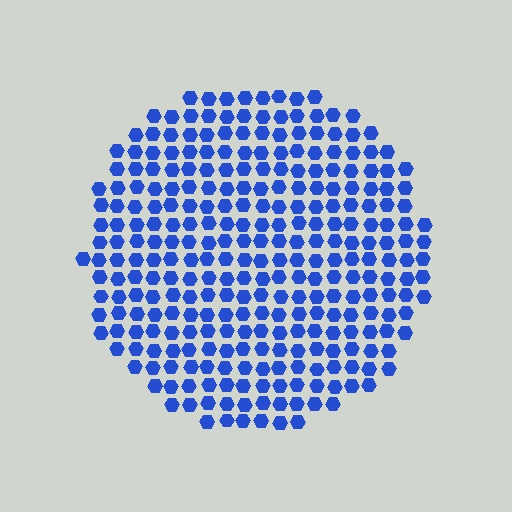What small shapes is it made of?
It is made of small hexagons.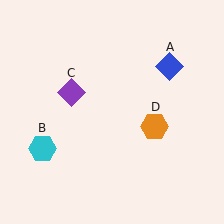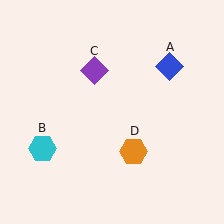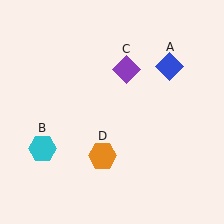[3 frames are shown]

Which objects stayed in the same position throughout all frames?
Blue diamond (object A) and cyan hexagon (object B) remained stationary.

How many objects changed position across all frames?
2 objects changed position: purple diamond (object C), orange hexagon (object D).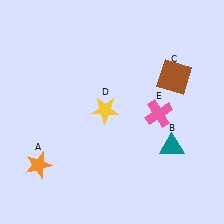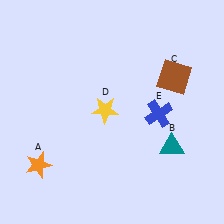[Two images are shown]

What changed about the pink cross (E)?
In Image 1, E is pink. In Image 2, it changed to blue.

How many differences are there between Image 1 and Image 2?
There is 1 difference between the two images.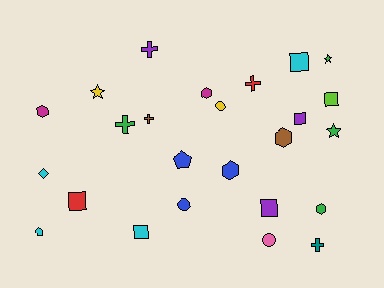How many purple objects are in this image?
There are 3 purple objects.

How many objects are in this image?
There are 25 objects.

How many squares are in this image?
There are 6 squares.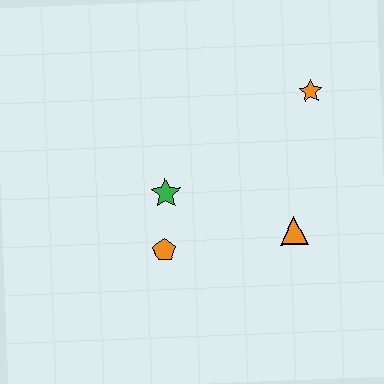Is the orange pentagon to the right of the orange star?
No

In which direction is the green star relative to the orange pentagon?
The green star is above the orange pentagon.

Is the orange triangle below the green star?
Yes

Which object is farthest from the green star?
The orange star is farthest from the green star.